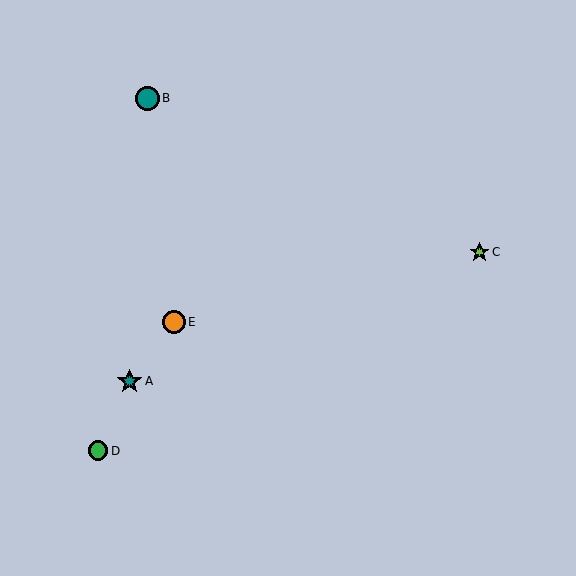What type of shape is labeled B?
Shape B is a teal circle.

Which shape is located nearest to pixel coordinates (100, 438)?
The green circle (labeled D) at (98, 451) is nearest to that location.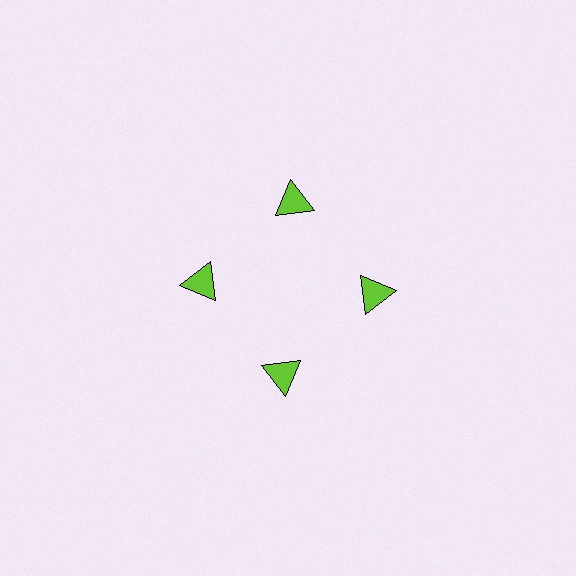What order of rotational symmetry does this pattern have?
This pattern has 4-fold rotational symmetry.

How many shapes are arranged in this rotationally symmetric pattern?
There are 4 shapes, arranged in 4 groups of 1.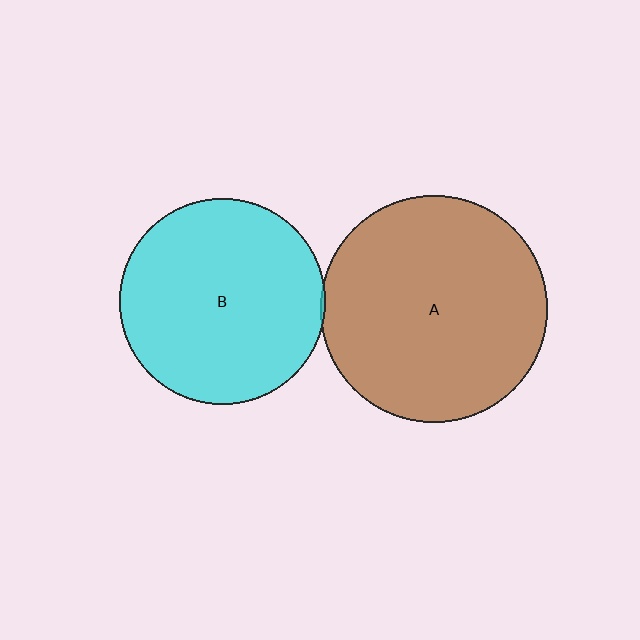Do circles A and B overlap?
Yes.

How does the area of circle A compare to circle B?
Approximately 1.2 times.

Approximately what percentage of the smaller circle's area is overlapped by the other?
Approximately 5%.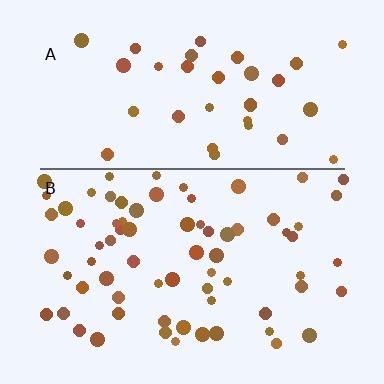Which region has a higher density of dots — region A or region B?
B (the bottom).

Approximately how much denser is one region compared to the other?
Approximately 1.9× — region B over region A.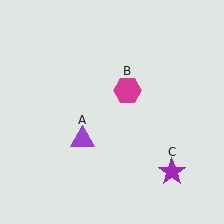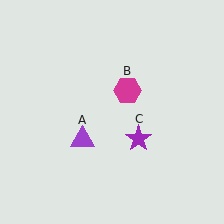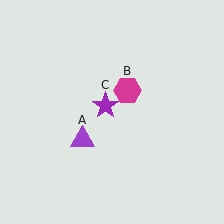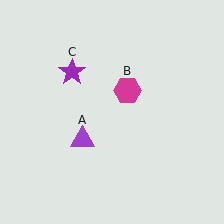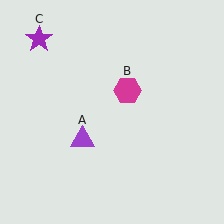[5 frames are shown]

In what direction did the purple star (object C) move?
The purple star (object C) moved up and to the left.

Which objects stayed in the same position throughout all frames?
Purple triangle (object A) and magenta hexagon (object B) remained stationary.